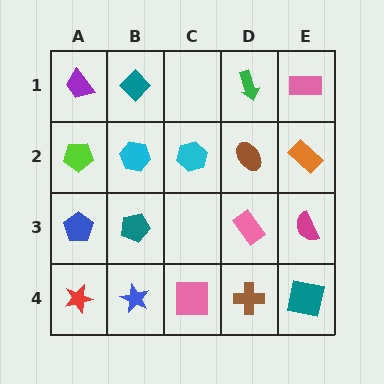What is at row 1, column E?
A pink rectangle.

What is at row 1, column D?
A green arrow.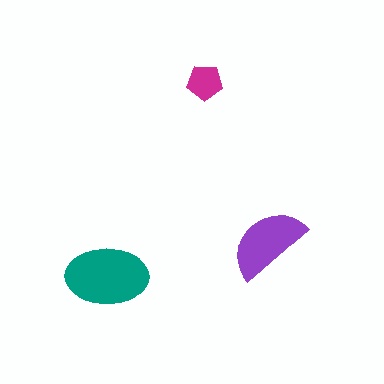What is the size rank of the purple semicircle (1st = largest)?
2nd.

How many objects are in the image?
There are 3 objects in the image.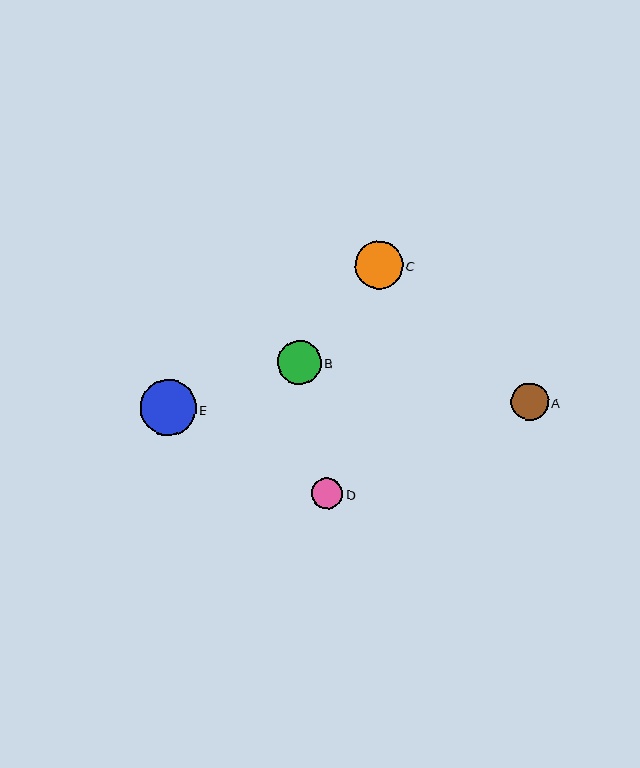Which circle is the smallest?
Circle D is the smallest with a size of approximately 32 pixels.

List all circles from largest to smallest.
From largest to smallest: E, C, B, A, D.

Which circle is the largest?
Circle E is the largest with a size of approximately 56 pixels.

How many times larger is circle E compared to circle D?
Circle E is approximately 1.8 times the size of circle D.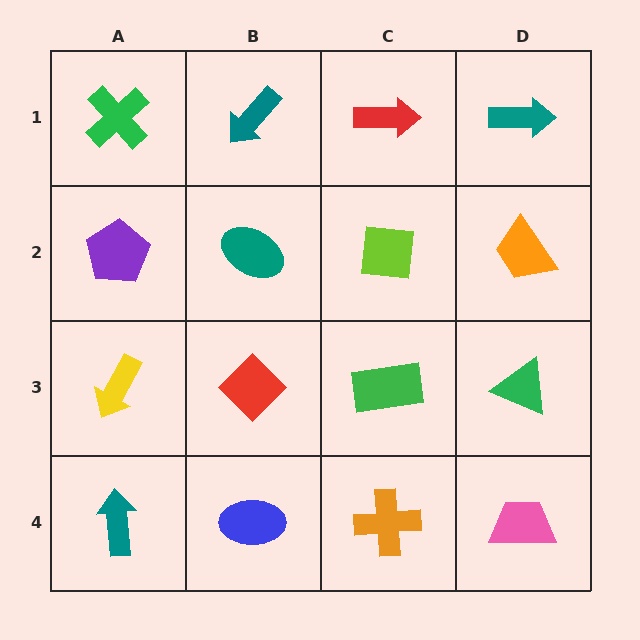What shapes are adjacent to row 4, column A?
A yellow arrow (row 3, column A), a blue ellipse (row 4, column B).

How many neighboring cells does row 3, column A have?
3.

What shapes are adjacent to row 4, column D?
A green triangle (row 3, column D), an orange cross (row 4, column C).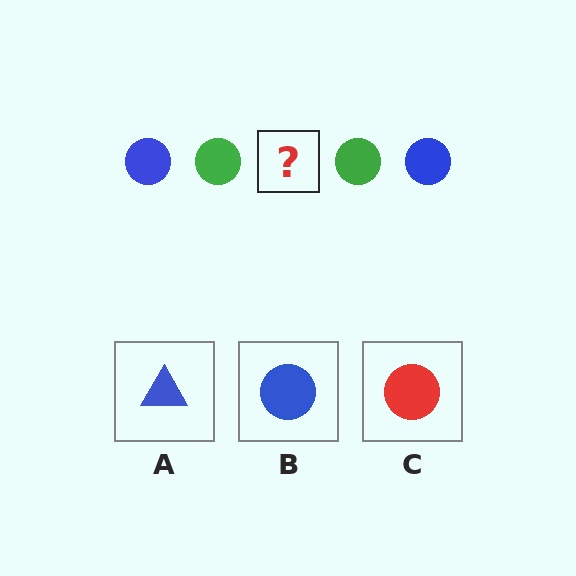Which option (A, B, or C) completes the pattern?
B.